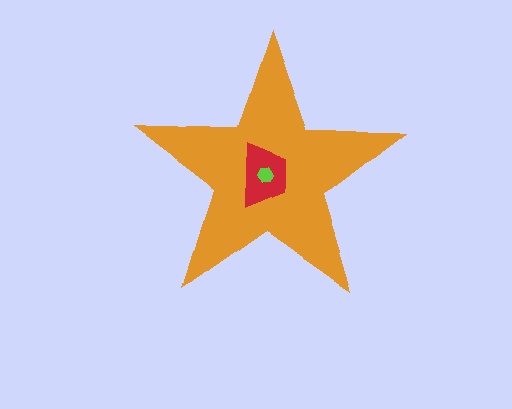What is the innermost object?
The lime hexagon.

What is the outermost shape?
The orange star.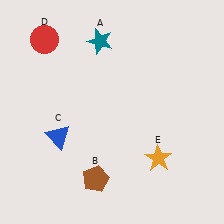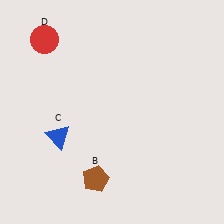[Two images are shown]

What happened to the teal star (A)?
The teal star (A) was removed in Image 2. It was in the top-left area of Image 1.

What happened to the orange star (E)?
The orange star (E) was removed in Image 2. It was in the bottom-right area of Image 1.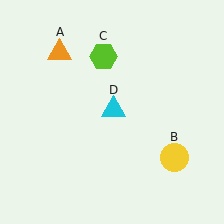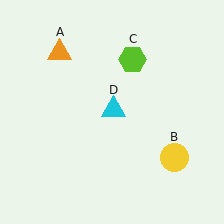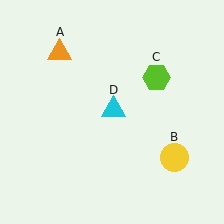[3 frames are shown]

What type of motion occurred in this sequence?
The lime hexagon (object C) rotated clockwise around the center of the scene.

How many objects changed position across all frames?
1 object changed position: lime hexagon (object C).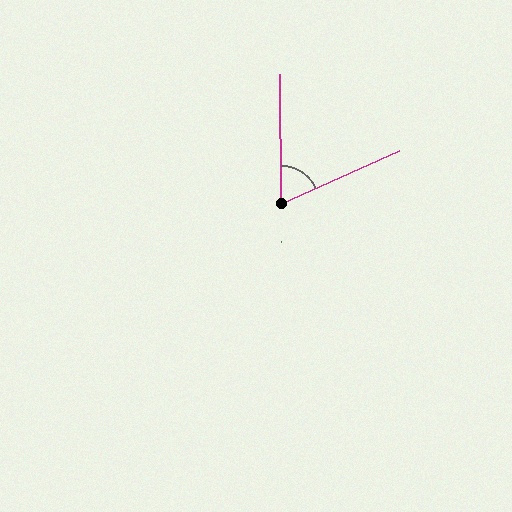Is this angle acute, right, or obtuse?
It is acute.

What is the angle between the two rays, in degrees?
Approximately 66 degrees.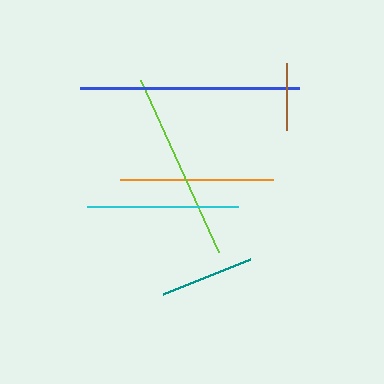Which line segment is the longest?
The blue line is the longest at approximately 219 pixels.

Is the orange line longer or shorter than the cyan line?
The orange line is longer than the cyan line.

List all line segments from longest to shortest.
From longest to shortest: blue, lime, orange, cyan, teal, brown.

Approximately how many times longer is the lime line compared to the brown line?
The lime line is approximately 2.8 times the length of the brown line.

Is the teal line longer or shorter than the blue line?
The blue line is longer than the teal line.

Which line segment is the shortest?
The brown line is the shortest at approximately 66 pixels.